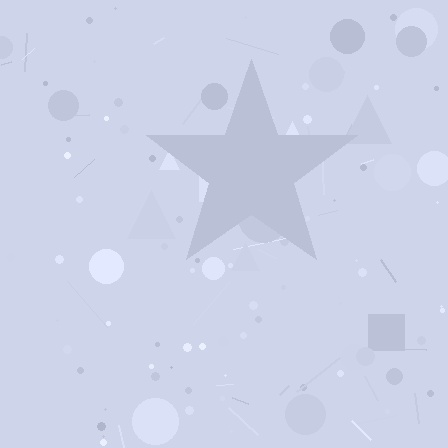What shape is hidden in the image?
A star is hidden in the image.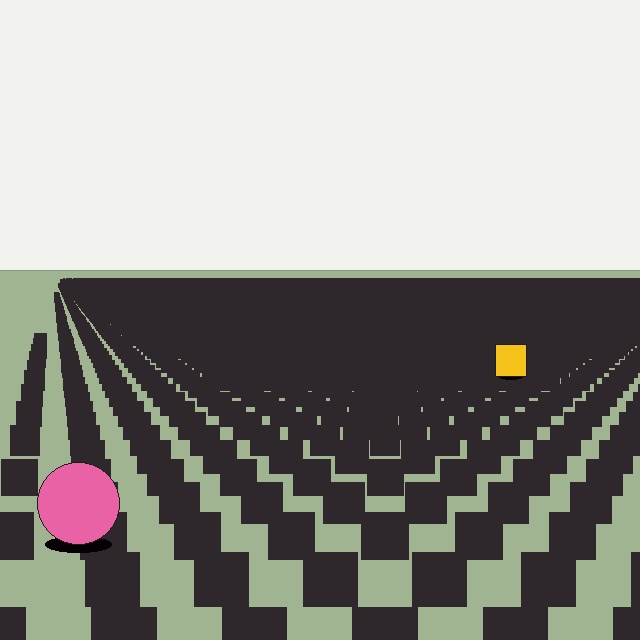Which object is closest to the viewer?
The pink circle is closest. The texture marks near it are larger and more spread out.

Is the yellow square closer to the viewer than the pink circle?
No. The pink circle is closer — you can tell from the texture gradient: the ground texture is coarser near it.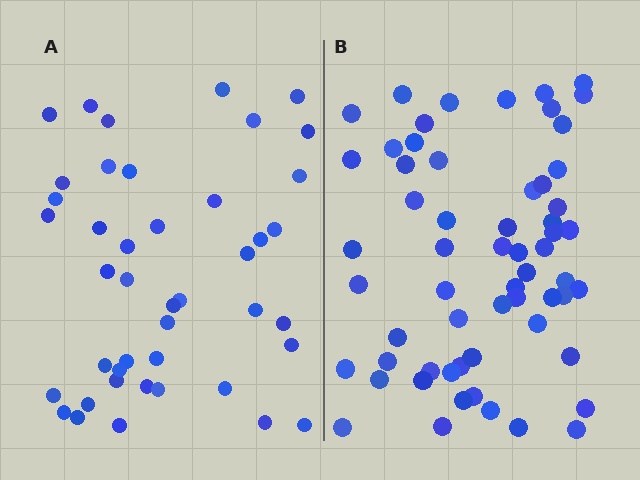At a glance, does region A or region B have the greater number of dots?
Region B (the right region) has more dots.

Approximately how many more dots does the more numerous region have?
Region B has approximately 15 more dots than region A.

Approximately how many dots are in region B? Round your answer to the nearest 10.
About 60 dots.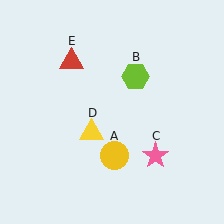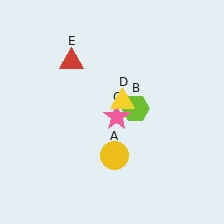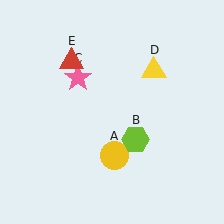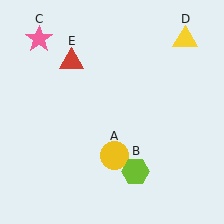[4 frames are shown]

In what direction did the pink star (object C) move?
The pink star (object C) moved up and to the left.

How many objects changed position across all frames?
3 objects changed position: lime hexagon (object B), pink star (object C), yellow triangle (object D).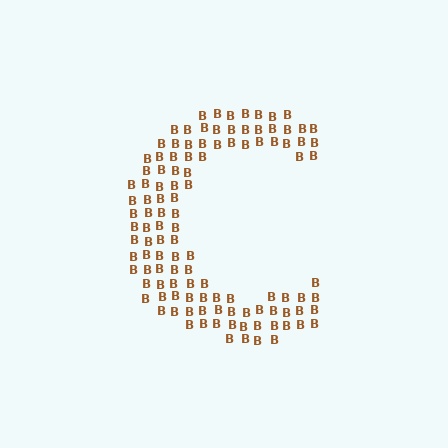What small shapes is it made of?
It is made of small letter B's.